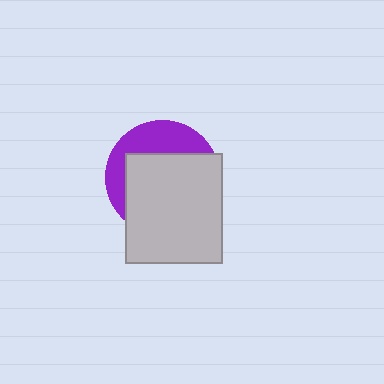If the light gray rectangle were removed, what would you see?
You would see the complete purple circle.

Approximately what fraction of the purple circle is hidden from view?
Roughly 65% of the purple circle is hidden behind the light gray rectangle.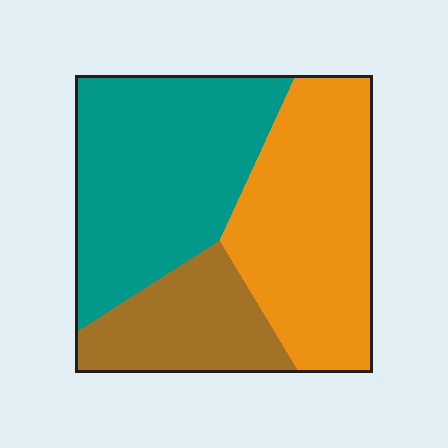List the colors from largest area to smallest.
From largest to smallest: teal, orange, brown.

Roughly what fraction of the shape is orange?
Orange covers 38% of the shape.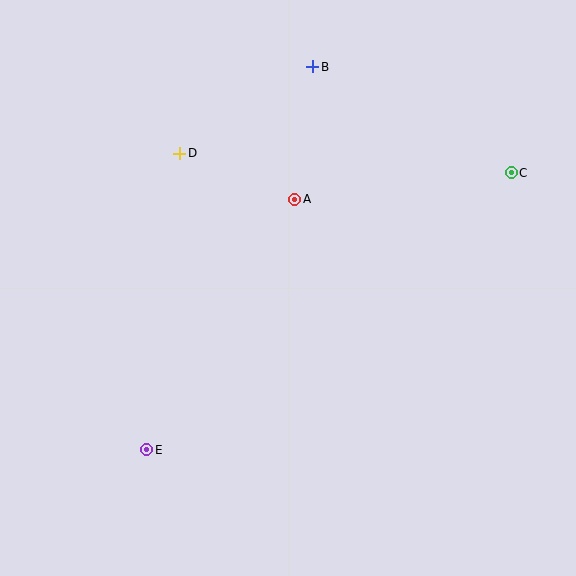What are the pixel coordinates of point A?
Point A is at (295, 199).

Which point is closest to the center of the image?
Point A at (295, 199) is closest to the center.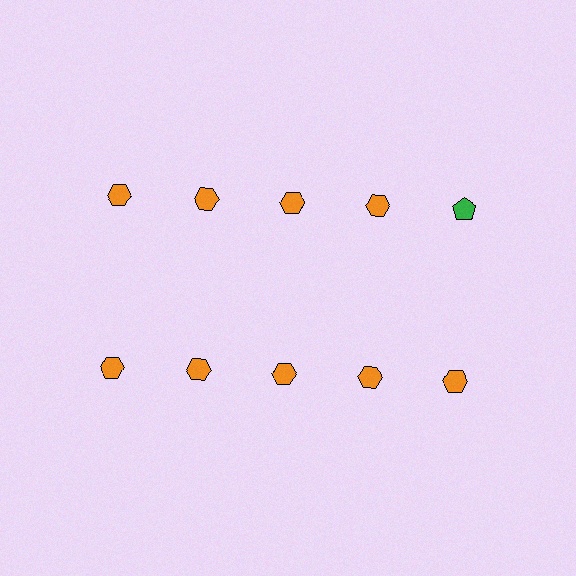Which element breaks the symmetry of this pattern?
The green pentagon in the top row, rightmost column breaks the symmetry. All other shapes are orange hexagons.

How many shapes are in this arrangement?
There are 10 shapes arranged in a grid pattern.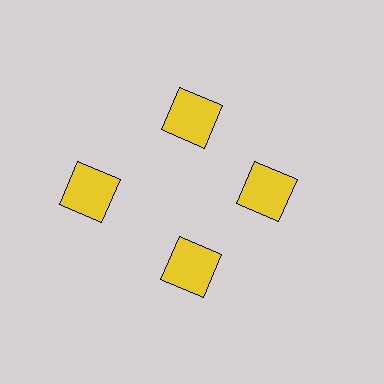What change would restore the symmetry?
The symmetry would be restored by moving it inward, back onto the ring so that all 4 squares sit at equal angles and equal distance from the center.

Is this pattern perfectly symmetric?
No. The 4 yellow squares are arranged in a ring, but one element near the 9 o'clock position is pushed outward from the center, breaking the 4-fold rotational symmetry.